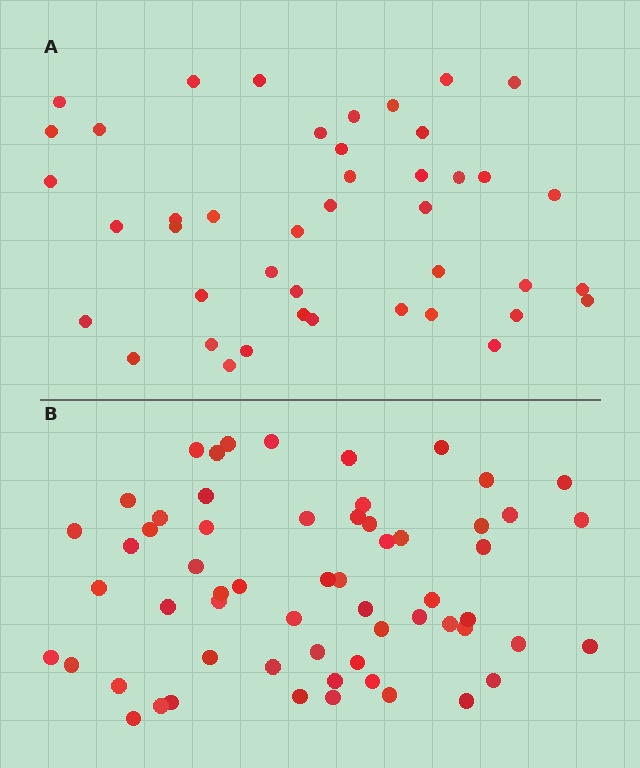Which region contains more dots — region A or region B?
Region B (the bottom region) has more dots.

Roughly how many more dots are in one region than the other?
Region B has approximately 15 more dots than region A.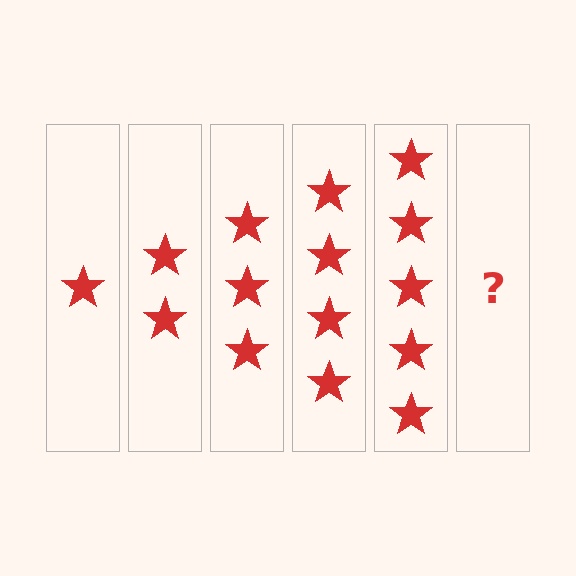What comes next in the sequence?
The next element should be 6 stars.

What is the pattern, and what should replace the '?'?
The pattern is that each step adds one more star. The '?' should be 6 stars.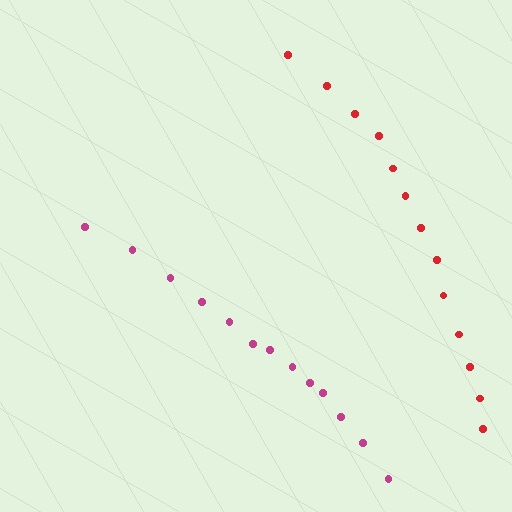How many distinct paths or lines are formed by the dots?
There are 2 distinct paths.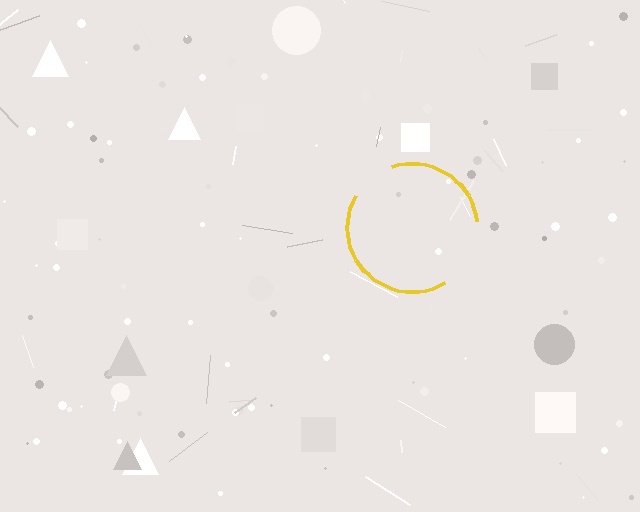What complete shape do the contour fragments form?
The contour fragments form a circle.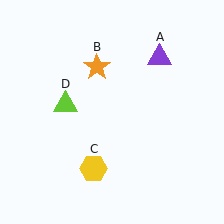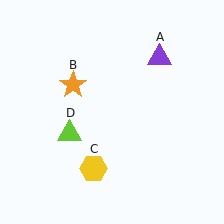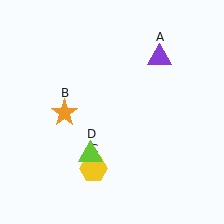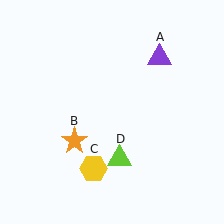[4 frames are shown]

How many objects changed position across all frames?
2 objects changed position: orange star (object B), lime triangle (object D).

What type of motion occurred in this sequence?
The orange star (object B), lime triangle (object D) rotated counterclockwise around the center of the scene.